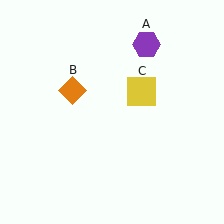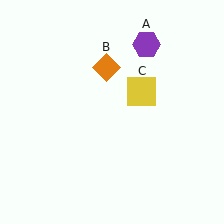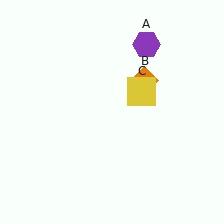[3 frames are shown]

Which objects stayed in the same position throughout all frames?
Purple hexagon (object A) and yellow square (object C) remained stationary.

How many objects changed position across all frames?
1 object changed position: orange diamond (object B).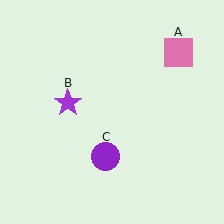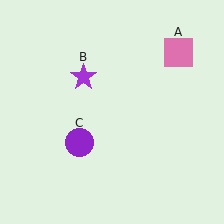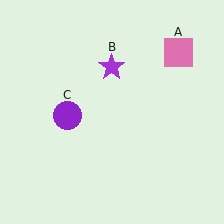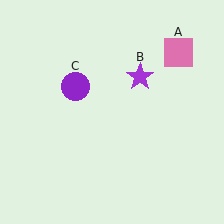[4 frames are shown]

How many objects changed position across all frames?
2 objects changed position: purple star (object B), purple circle (object C).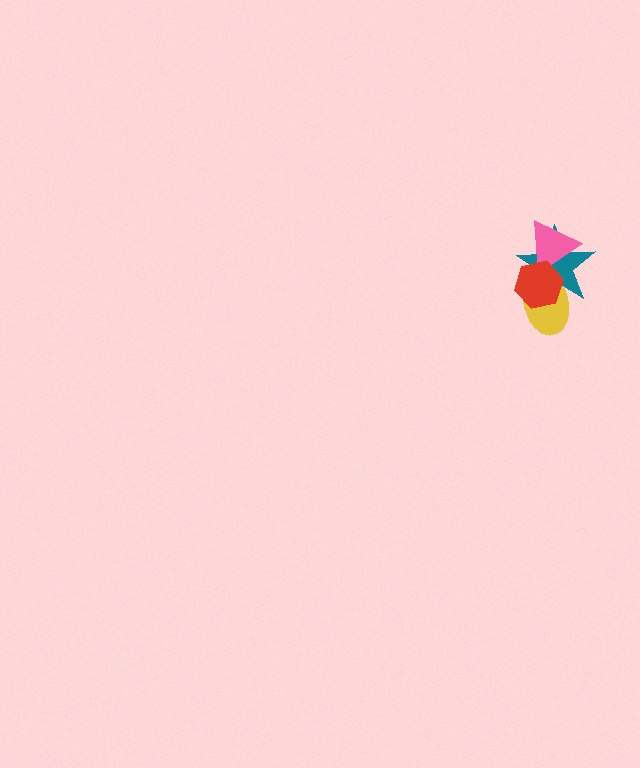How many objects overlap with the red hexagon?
3 objects overlap with the red hexagon.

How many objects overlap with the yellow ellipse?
3 objects overlap with the yellow ellipse.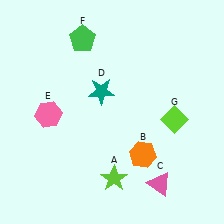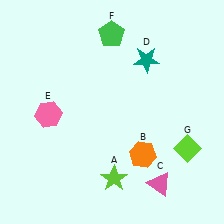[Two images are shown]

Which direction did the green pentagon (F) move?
The green pentagon (F) moved right.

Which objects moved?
The objects that moved are: the teal star (D), the green pentagon (F), the lime diamond (G).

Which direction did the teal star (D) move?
The teal star (D) moved right.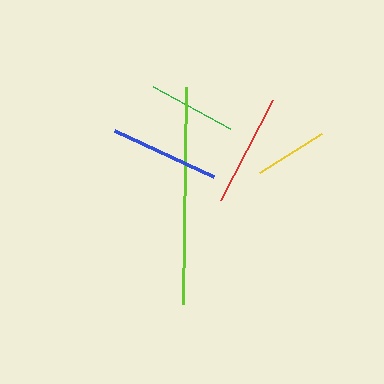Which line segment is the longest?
The lime line is the longest at approximately 217 pixels.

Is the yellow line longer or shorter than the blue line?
The blue line is longer than the yellow line.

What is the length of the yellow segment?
The yellow segment is approximately 73 pixels long.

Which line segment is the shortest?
The yellow line is the shortest at approximately 73 pixels.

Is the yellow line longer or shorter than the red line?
The red line is longer than the yellow line.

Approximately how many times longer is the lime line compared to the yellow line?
The lime line is approximately 3.0 times the length of the yellow line.